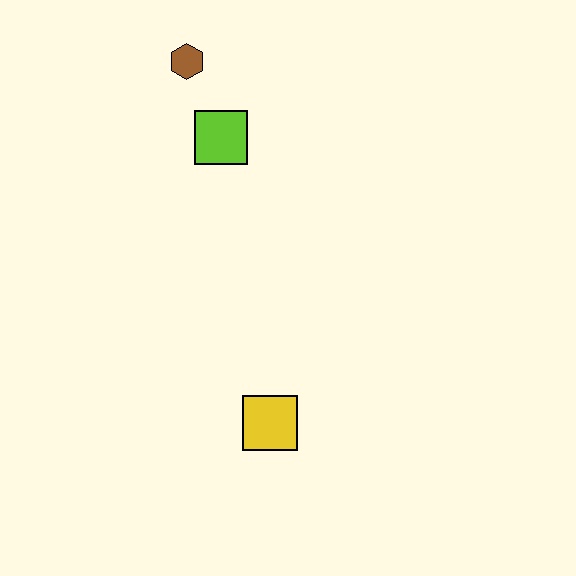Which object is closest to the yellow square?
The lime square is closest to the yellow square.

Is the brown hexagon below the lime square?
No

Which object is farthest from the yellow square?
The brown hexagon is farthest from the yellow square.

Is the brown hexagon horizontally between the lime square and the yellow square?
No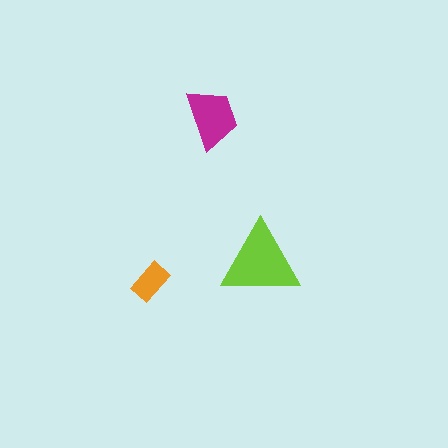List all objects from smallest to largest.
The orange rectangle, the magenta trapezoid, the lime triangle.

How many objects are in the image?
There are 3 objects in the image.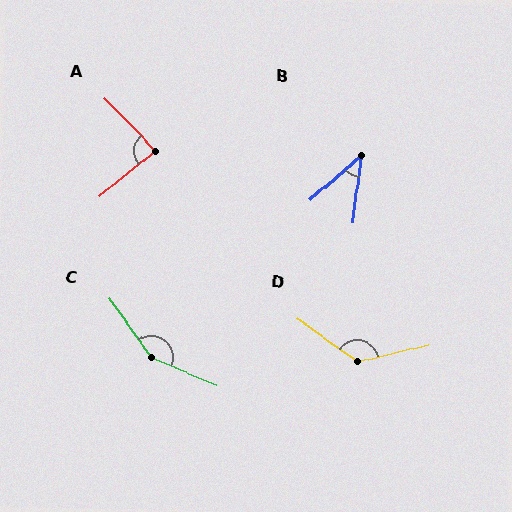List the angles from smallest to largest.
B (41°), A (84°), D (131°), C (148°).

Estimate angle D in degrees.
Approximately 131 degrees.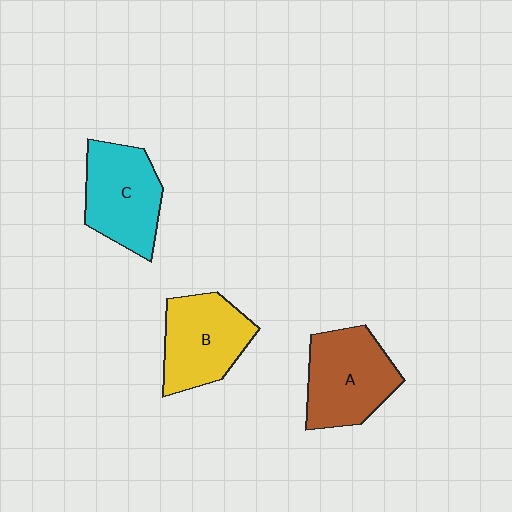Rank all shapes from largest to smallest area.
From largest to smallest: A (brown), C (cyan), B (yellow).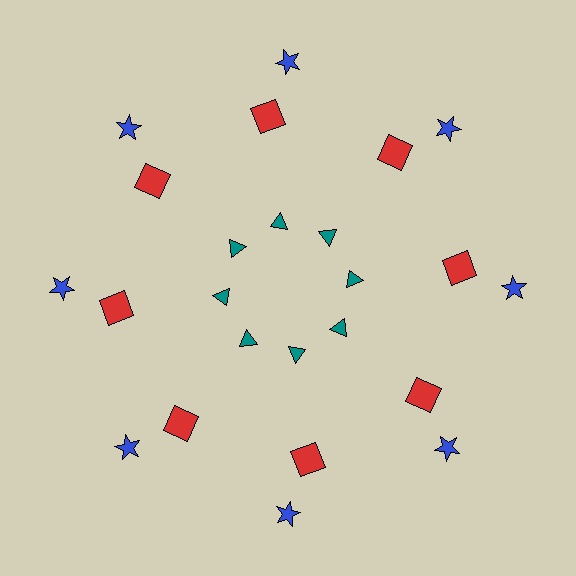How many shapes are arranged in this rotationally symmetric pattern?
There are 24 shapes, arranged in 8 groups of 3.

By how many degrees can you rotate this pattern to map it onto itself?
The pattern maps onto itself every 45 degrees of rotation.